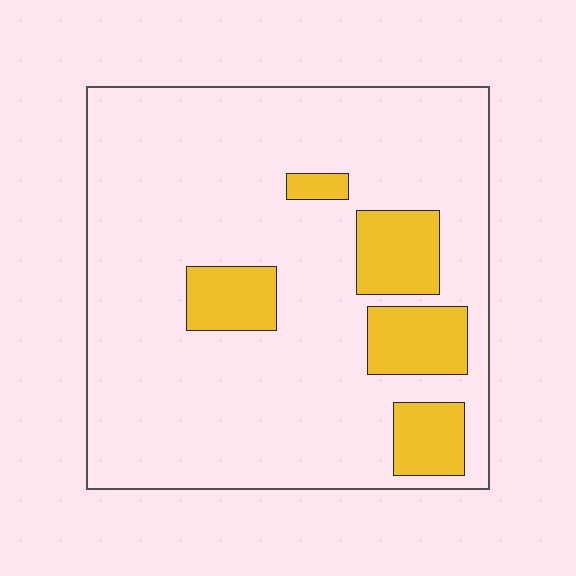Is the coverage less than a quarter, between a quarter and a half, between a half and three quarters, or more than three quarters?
Less than a quarter.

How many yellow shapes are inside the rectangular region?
5.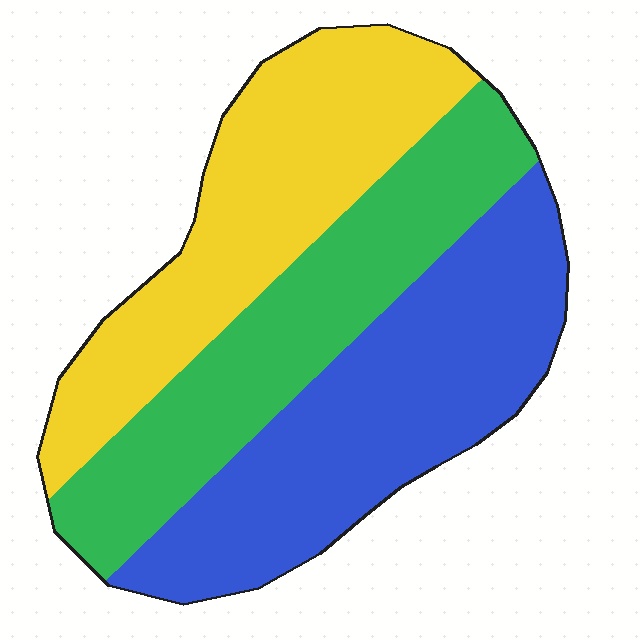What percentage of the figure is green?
Green takes up between a sixth and a third of the figure.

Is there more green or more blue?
Blue.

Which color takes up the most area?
Blue, at roughly 35%.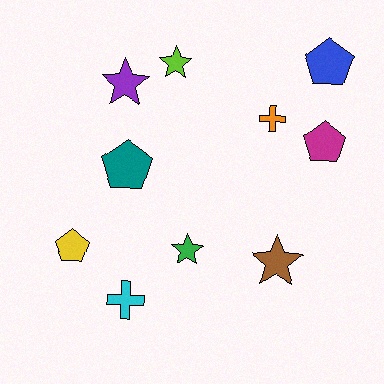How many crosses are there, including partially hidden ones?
There are 2 crosses.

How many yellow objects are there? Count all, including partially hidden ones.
There is 1 yellow object.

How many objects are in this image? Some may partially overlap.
There are 10 objects.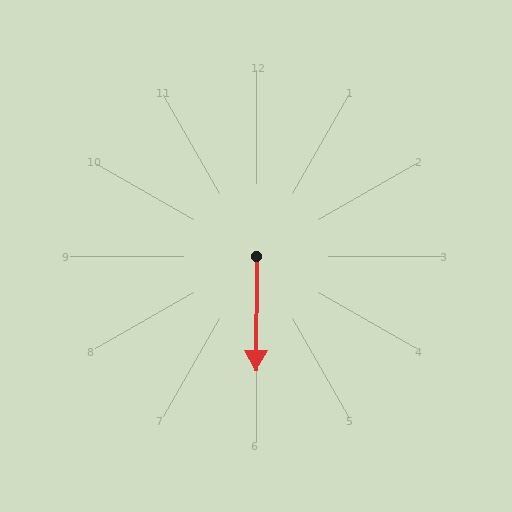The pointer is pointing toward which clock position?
Roughly 6 o'clock.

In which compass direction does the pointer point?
South.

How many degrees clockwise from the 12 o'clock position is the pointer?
Approximately 180 degrees.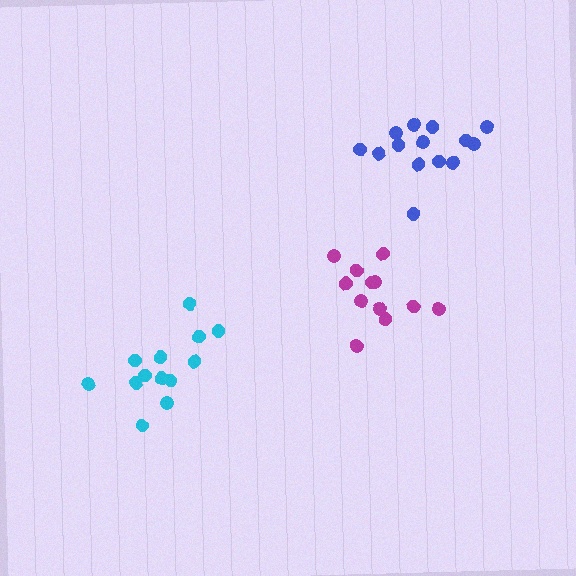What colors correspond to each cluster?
The clusters are colored: cyan, magenta, blue.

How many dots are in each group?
Group 1: 13 dots, Group 2: 13 dots, Group 3: 14 dots (40 total).